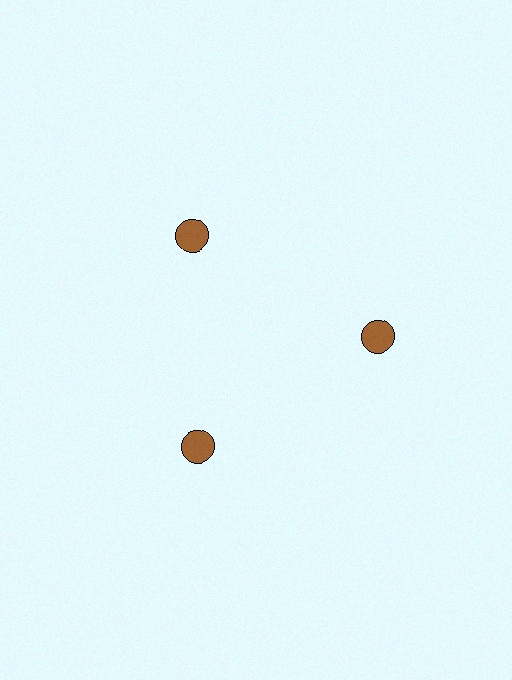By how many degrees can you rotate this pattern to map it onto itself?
The pattern maps onto itself every 120 degrees of rotation.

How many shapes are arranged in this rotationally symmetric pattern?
There are 3 shapes, arranged in 3 groups of 1.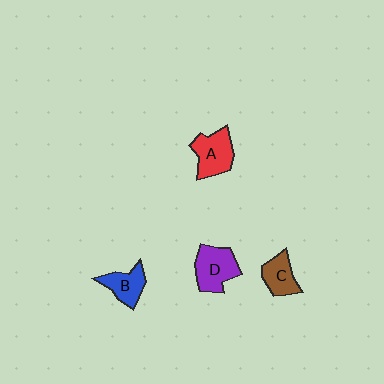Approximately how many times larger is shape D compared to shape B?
Approximately 1.3 times.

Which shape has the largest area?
Shape D (purple).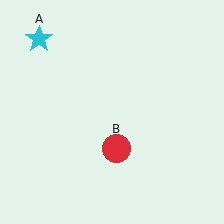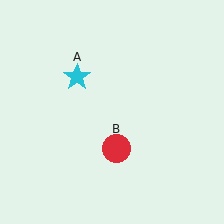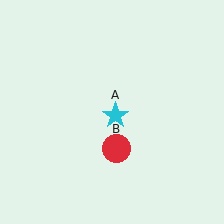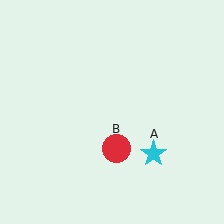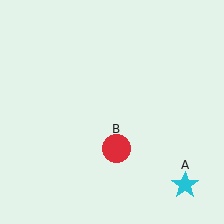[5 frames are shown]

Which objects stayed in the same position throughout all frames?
Red circle (object B) remained stationary.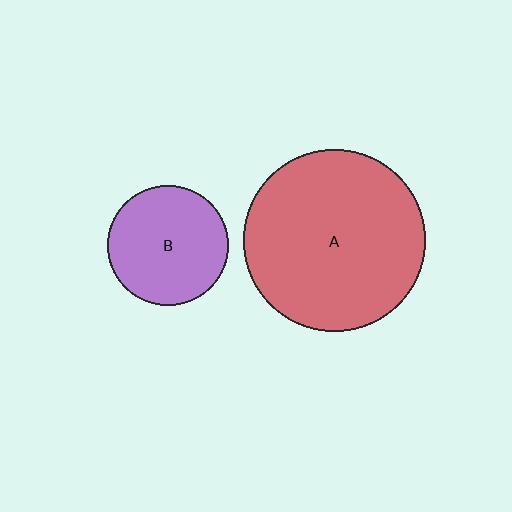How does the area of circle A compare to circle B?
Approximately 2.3 times.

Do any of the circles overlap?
No, none of the circles overlap.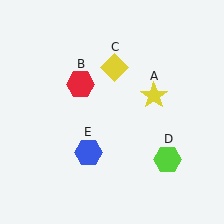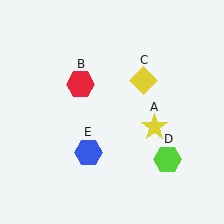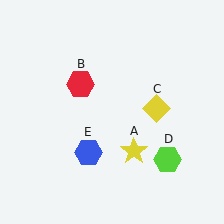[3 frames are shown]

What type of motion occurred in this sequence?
The yellow star (object A), yellow diamond (object C) rotated clockwise around the center of the scene.